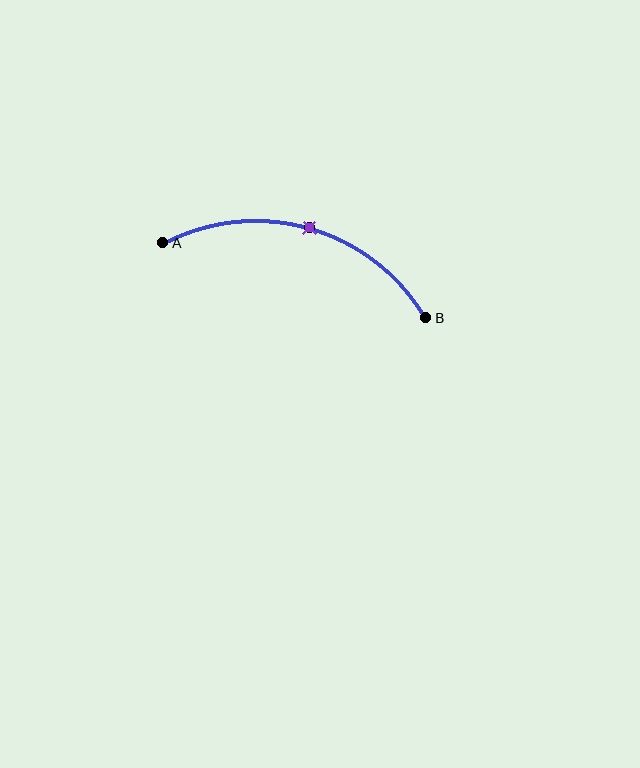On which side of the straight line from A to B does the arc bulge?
The arc bulges above the straight line connecting A and B.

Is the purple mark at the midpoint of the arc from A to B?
Yes. The purple mark lies on the arc at equal arc-length from both A and B — it is the arc midpoint.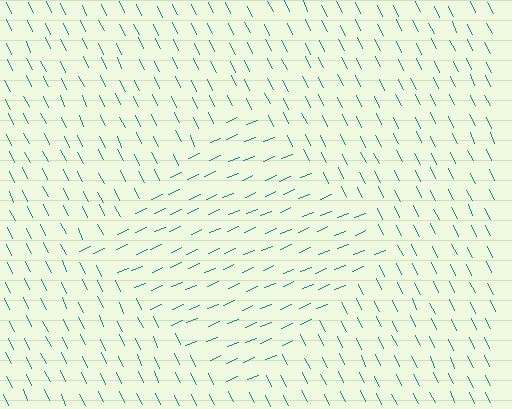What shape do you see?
I see a diamond.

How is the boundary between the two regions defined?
The boundary is defined purely by a change in line orientation (approximately 87 degrees difference). All lines are the same color and thickness.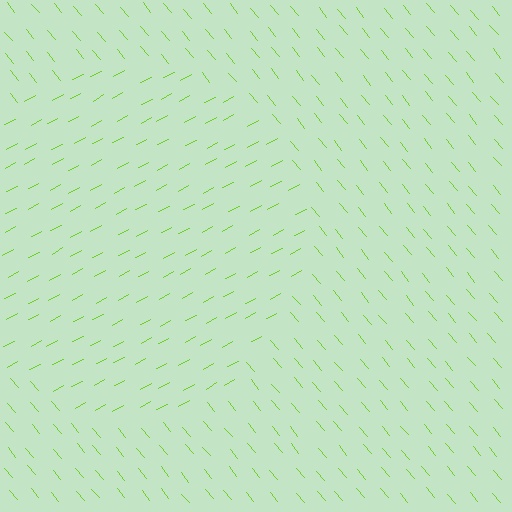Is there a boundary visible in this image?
Yes, there is a texture boundary formed by a change in line orientation.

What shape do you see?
I see a circle.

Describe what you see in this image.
The image is filled with small lime line segments. A circle region in the image has lines oriented differently from the surrounding lines, creating a visible texture boundary.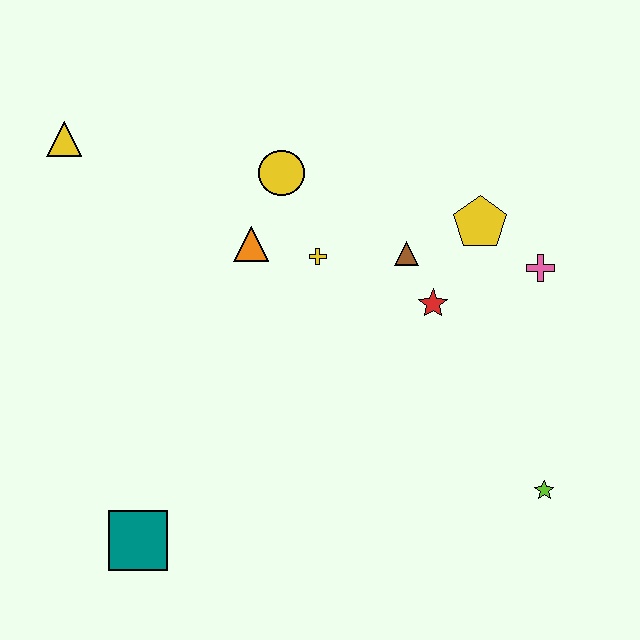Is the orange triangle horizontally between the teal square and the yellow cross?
Yes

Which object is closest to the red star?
The brown triangle is closest to the red star.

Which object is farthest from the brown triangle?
The teal square is farthest from the brown triangle.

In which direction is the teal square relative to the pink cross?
The teal square is to the left of the pink cross.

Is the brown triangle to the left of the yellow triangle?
No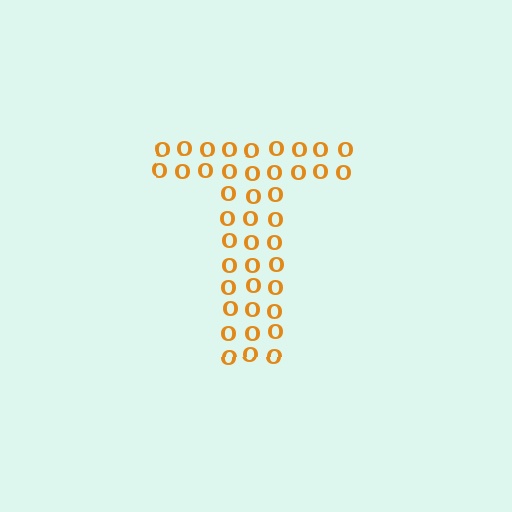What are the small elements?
The small elements are letter O's.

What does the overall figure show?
The overall figure shows the letter T.